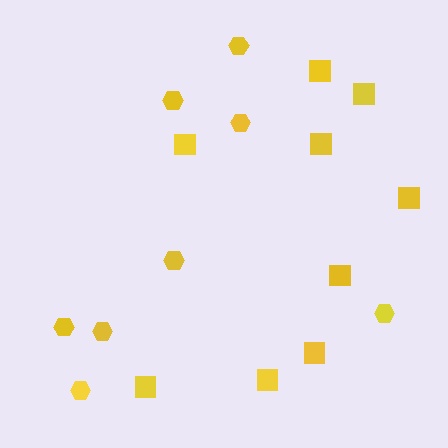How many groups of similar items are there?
There are 2 groups: one group of squares (9) and one group of hexagons (8).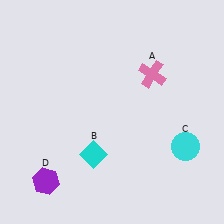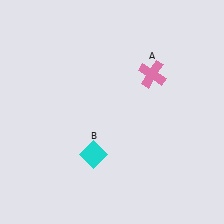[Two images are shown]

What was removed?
The cyan circle (C), the purple hexagon (D) were removed in Image 2.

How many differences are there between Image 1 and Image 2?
There are 2 differences between the two images.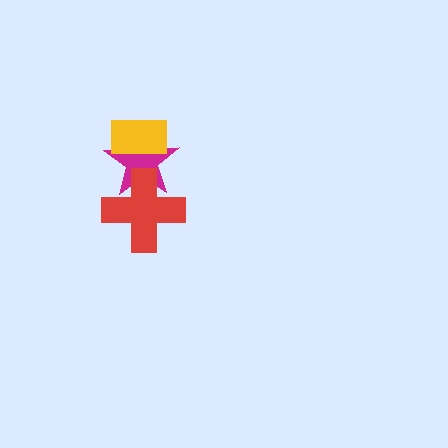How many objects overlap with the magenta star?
2 objects overlap with the magenta star.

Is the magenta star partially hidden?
Yes, it is partially covered by another shape.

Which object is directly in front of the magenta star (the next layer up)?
The yellow rectangle is directly in front of the magenta star.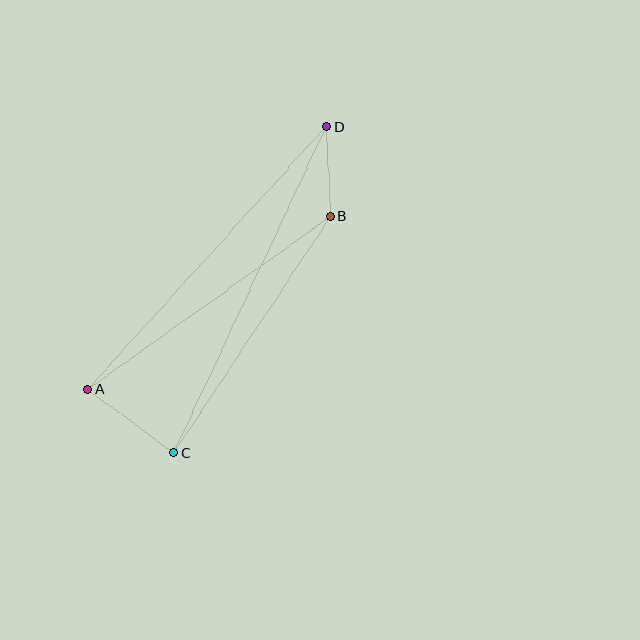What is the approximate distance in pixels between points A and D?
The distance between A and D is approximately 355 pixels.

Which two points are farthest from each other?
Points C and D are farthest from each other.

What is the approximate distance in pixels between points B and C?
The distance between B and C is approximately 284 pixels.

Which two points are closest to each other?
Points B and D are closest to each other.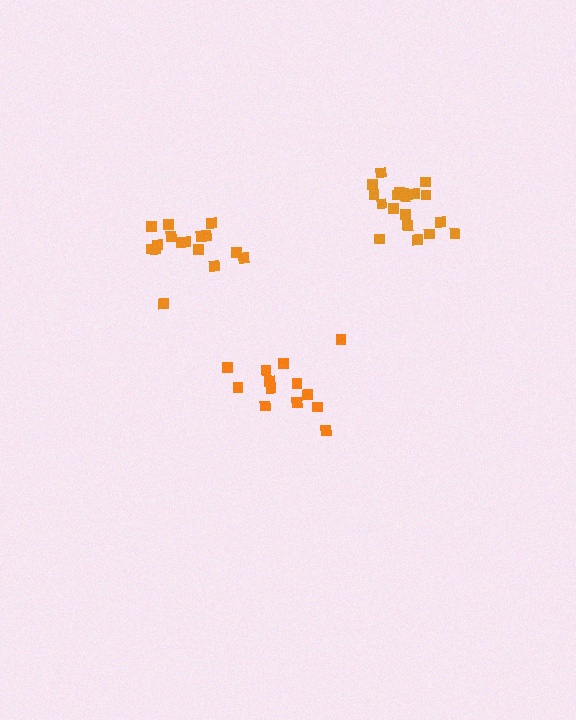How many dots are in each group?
Group 1: 19 dots, Group 2: 13 dots, Group 3: 17 dots (49 total).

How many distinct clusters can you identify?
There are 3 distinct clusters.